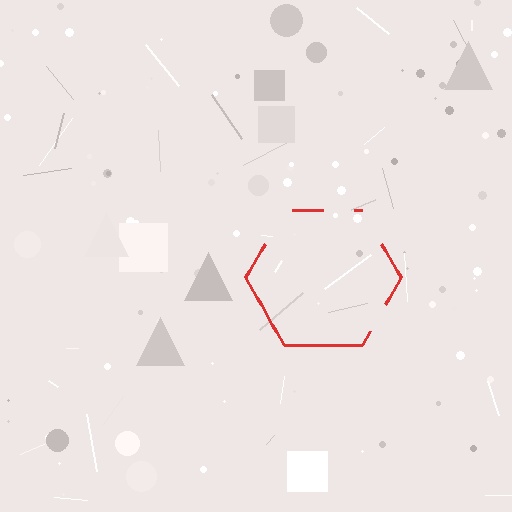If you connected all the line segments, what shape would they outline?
They would outline a hexagon.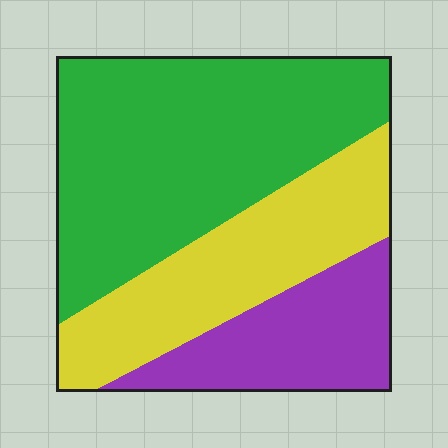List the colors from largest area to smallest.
From largest to smallest: green, yellow, purple.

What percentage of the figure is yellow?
Yellow takes up about one third (1/3) of the figure.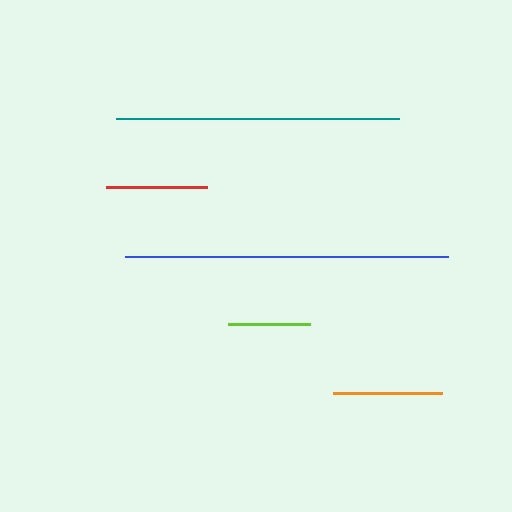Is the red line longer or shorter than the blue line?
The blue line is longer than the red line.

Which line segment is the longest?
The blue line is the longest at approximately 323 pixels.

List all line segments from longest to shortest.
From longest to shortest: blue, teal, orange, red, lime.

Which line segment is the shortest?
The lime line is the shortest at approximately 82 pixels.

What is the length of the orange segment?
The orange segment is approximately 109 pixels long.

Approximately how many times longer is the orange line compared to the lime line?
The orange line is approximately 1.3 times the length of the lime line.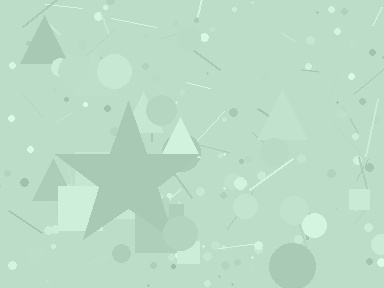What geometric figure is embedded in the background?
A star is embedded in the background.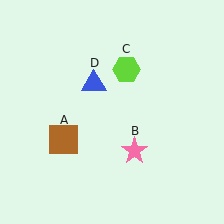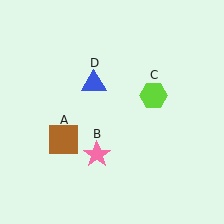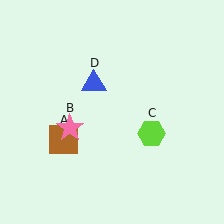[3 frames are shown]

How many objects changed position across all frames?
2 objects changed position: pink star (object B), lime hexagon (object C).